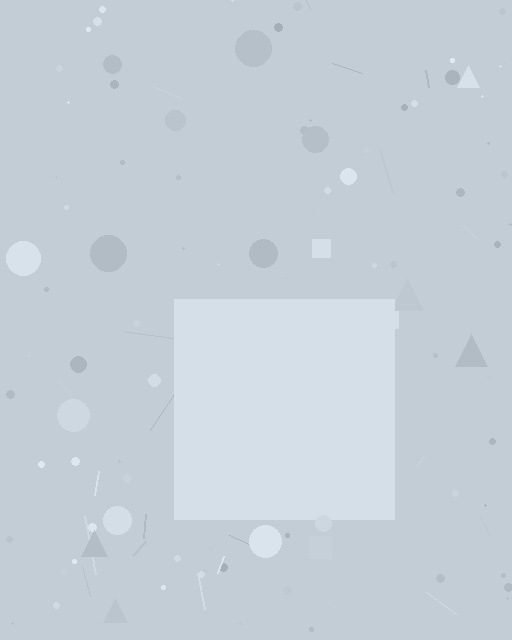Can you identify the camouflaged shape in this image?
The camouflaged shape is a square.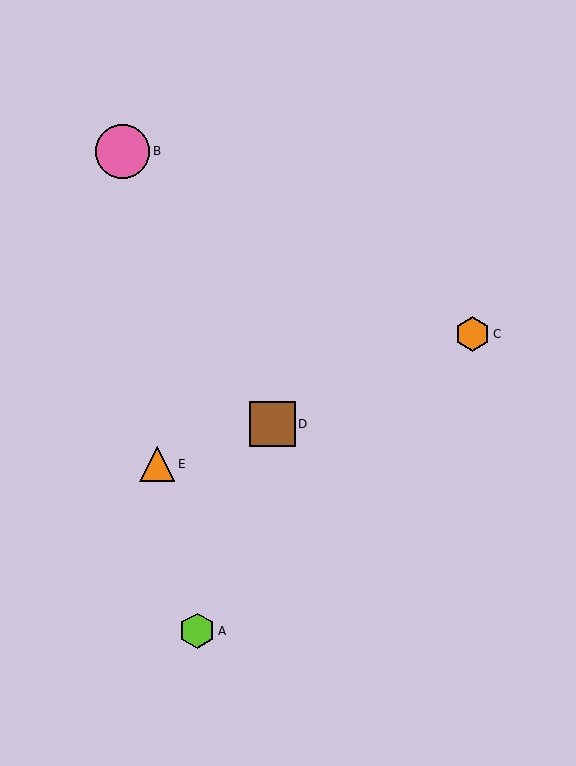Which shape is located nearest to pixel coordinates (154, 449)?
The orange triangle (labeled E) at (157, 464) is nearest to that location.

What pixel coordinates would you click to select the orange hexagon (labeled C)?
Click at (472, 334) to select the orange hexagon C.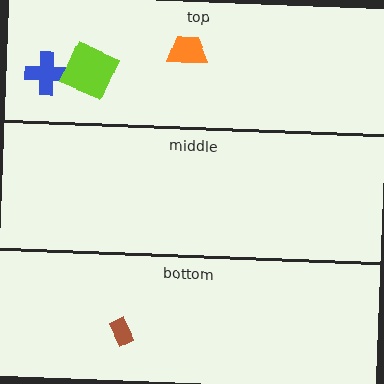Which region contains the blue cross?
The top region.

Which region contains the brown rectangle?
The bottom region.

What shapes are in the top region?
The blue cross, the orange trapezoid, the lime square.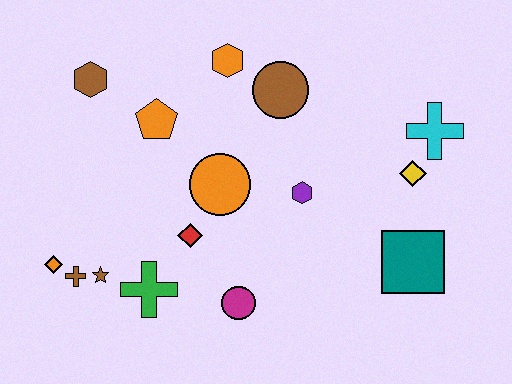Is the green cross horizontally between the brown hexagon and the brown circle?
Yes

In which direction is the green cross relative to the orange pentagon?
The green cross is below the orange pentagon.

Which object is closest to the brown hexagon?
The orange pentagon is closest to the brown hexagon.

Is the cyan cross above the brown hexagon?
No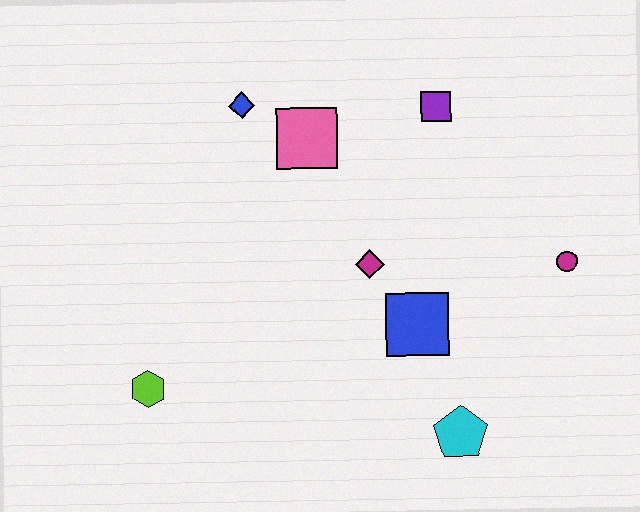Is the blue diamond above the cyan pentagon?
Yes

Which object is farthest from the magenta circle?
The lime hexagon is farthest from the magenta circle.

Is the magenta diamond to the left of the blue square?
Yes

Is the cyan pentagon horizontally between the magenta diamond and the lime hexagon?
No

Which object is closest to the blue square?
The magenta diamond is closest to the blue square.